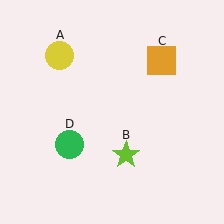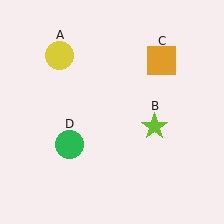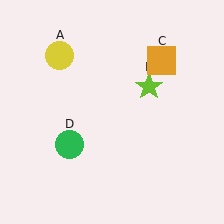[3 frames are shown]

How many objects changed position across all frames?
1 object changed position: lime star (object B).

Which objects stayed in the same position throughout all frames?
Yellow circle (object A) and orange square (object C) and green circle (object D) remained stationary.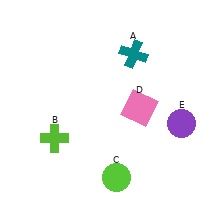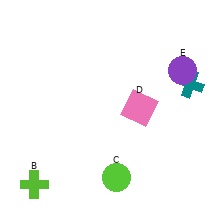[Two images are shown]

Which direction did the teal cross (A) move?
The teal cross (A) moved right.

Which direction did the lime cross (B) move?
The lime cross (B) moved down.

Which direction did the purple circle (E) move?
The purple circle (E) moved up.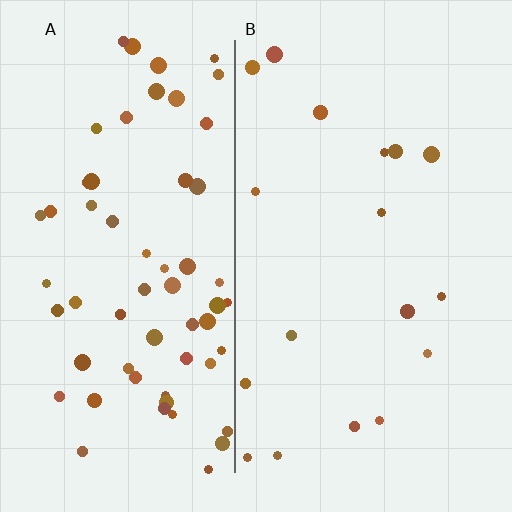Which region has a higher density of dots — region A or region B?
A (the left).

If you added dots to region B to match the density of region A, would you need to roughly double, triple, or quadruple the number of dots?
Approximately quadruple.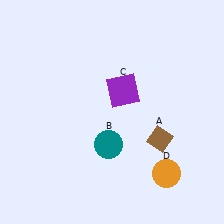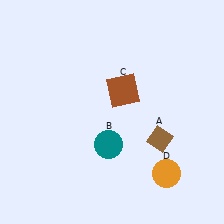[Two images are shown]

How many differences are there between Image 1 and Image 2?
There is 1 difference between the two images.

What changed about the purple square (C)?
In Image 1, C is purple. In Image 2, it changed to brown.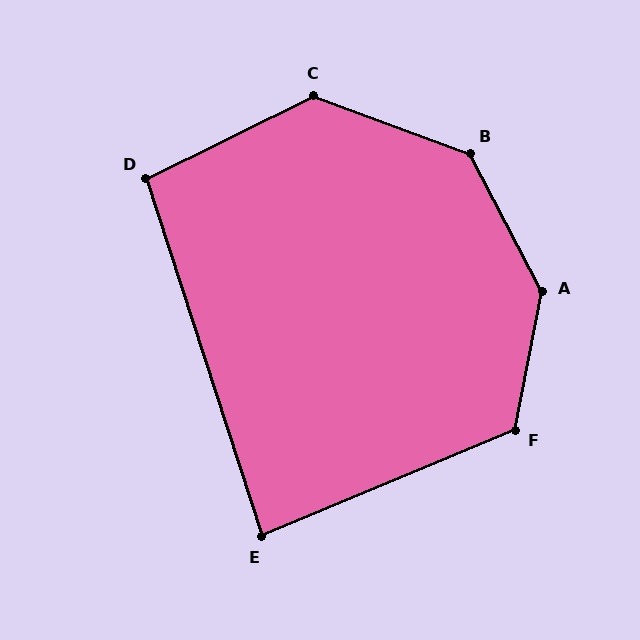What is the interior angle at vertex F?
Approximately 124 degrees (obtuse).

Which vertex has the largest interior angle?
A, at approximately 141 degrees.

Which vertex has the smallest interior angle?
E, at approximately 85 degrees.